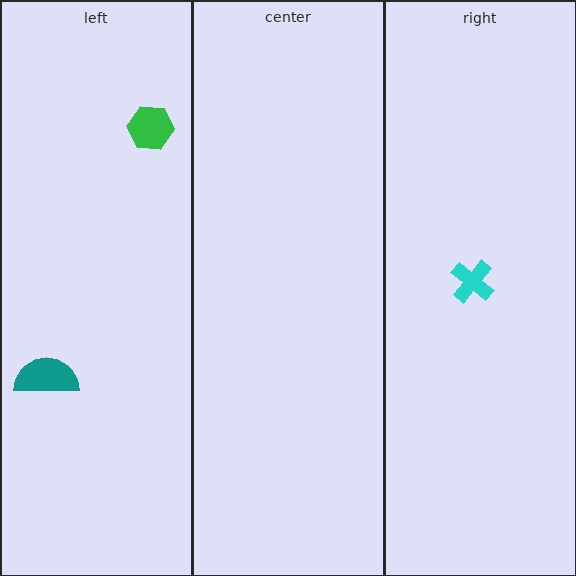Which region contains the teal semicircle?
The left region.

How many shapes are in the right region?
1.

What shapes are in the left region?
The teal semicircle, the green hexagon.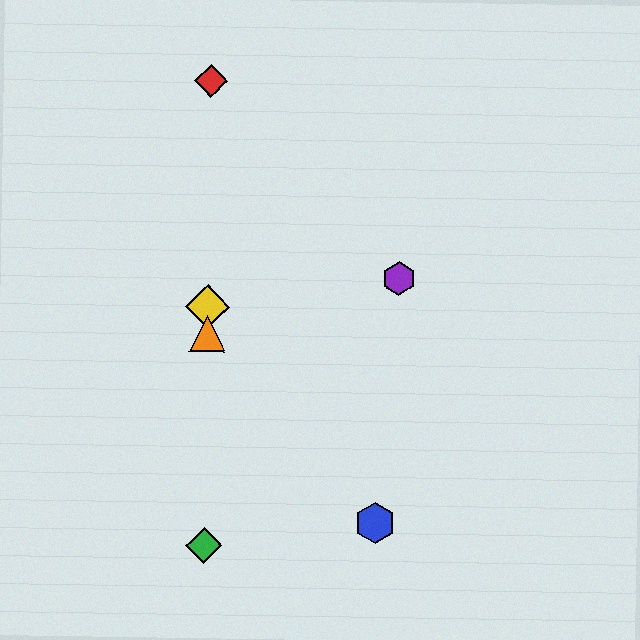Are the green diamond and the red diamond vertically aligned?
Yes, both are at x≈204.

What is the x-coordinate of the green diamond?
The green diamond is at x≈204.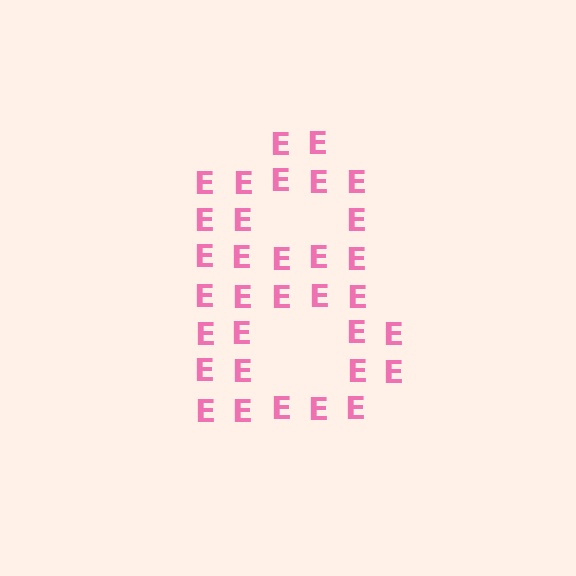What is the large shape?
The large shape is the digit 8.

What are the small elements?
The small elements are letter E's.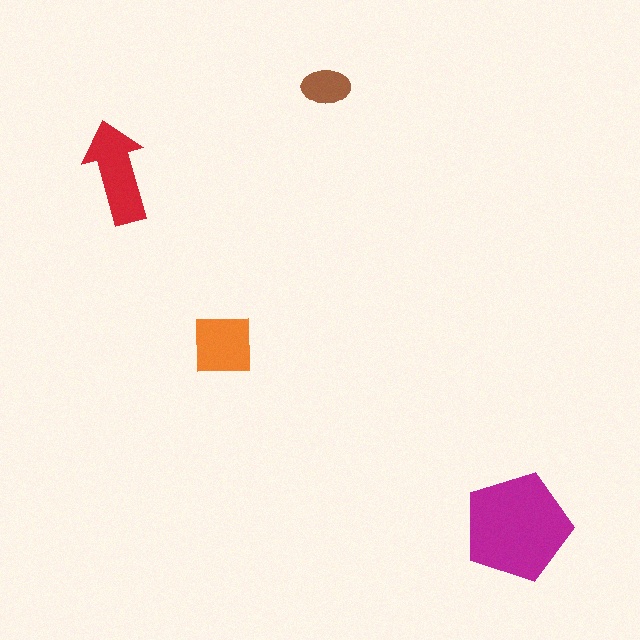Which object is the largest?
The magenta pentagon.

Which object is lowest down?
The magenta pentagon is bottommost.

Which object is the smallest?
The brown ellipse.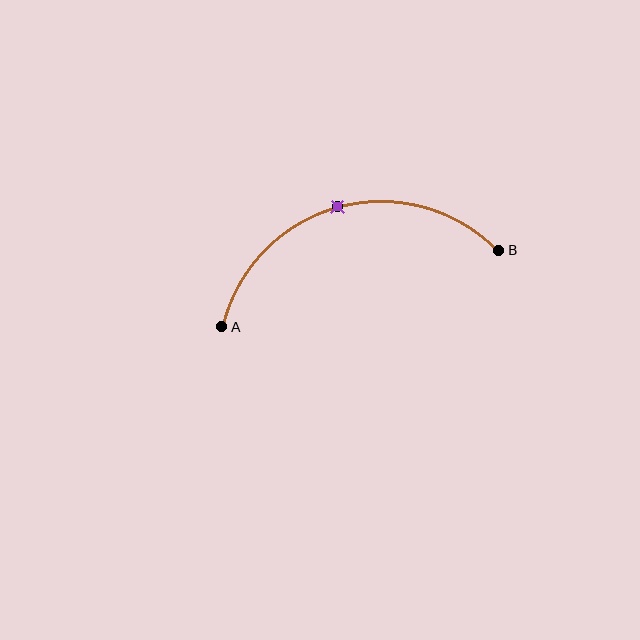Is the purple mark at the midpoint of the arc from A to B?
Yes. The purple mark lies on the arc at equal arc-length from both A and B — it is the arc midpoint.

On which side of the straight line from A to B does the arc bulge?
The arc bulges above the straight line connecting A and B.